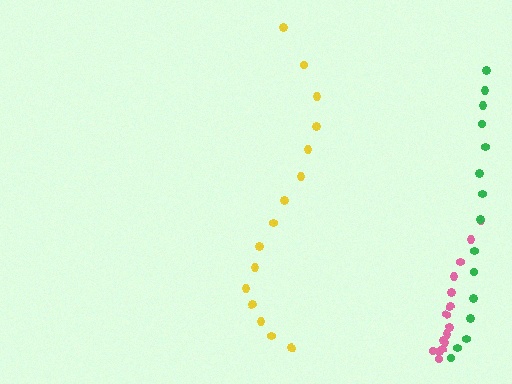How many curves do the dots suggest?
There are 3 distinct paths.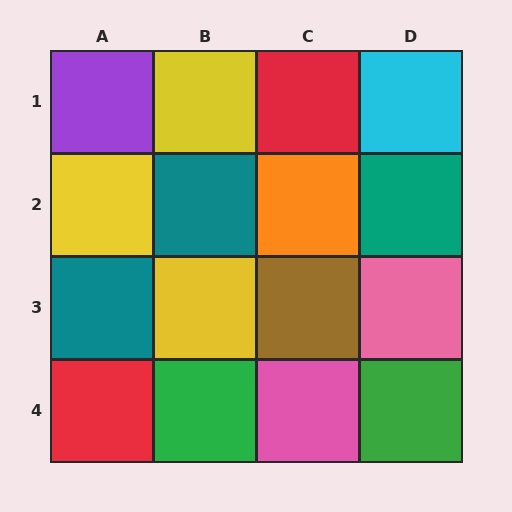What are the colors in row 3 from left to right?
Teal, yellow, brown, pink.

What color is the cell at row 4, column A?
Red.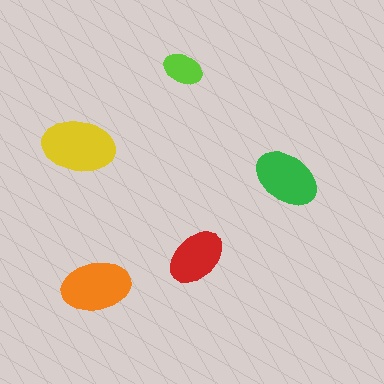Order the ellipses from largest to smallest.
the yellow one, the orange one, the green one, the red one, the lime one.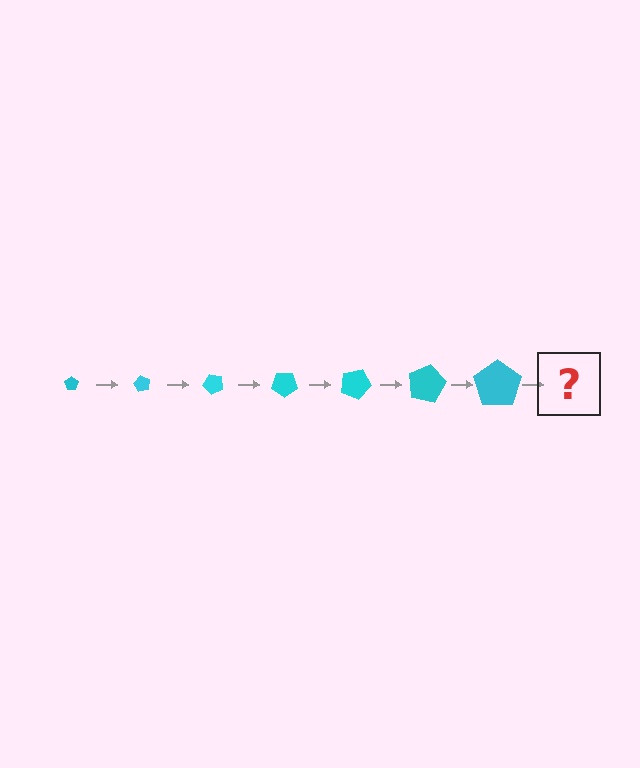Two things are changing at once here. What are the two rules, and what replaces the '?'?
The two rules are that the pentagon grows larger each step and it rotates 60 degrees each step. The '?' should be a pentagon, larger than the previous one and rotated 420 degrees from the start.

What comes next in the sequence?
The next element should be a pentagon, larger than the previous one and rotated 420 degrees from the start.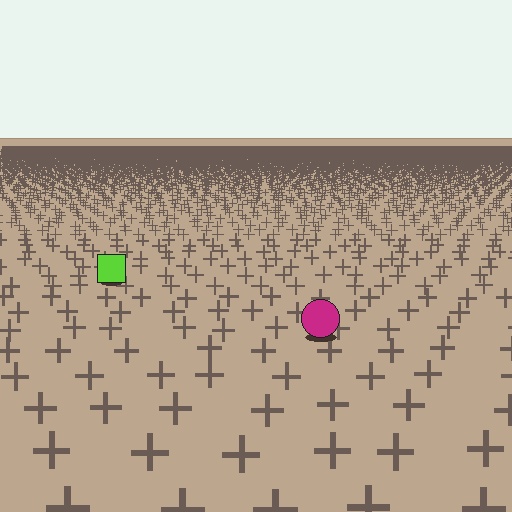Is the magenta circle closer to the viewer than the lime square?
Yes. The magenta circle is closer — you can tell from the texture gradient: the ground texture is coarser near it.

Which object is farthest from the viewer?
The lime square is farthest from the viewer. It appears smaller and the ground texture around it is denser.